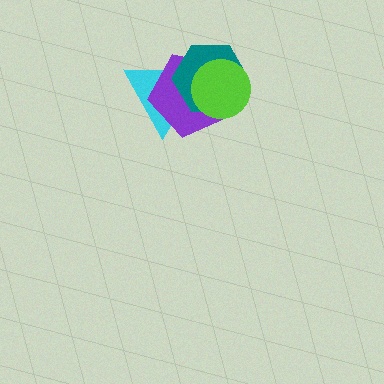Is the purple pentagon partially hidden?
Yes, it is partially covered by another shape.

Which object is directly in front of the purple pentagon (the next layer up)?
The teal hexagon is directly in front of the purple pentagon.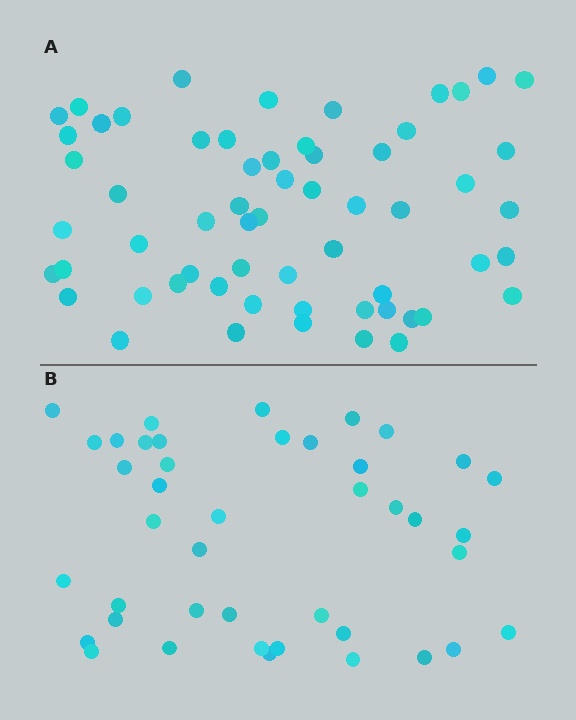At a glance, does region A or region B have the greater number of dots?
Region A (the top region) has more dots.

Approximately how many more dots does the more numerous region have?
Region A has approximately 20 more dots than region B.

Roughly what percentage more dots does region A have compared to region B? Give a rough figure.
About 45% more.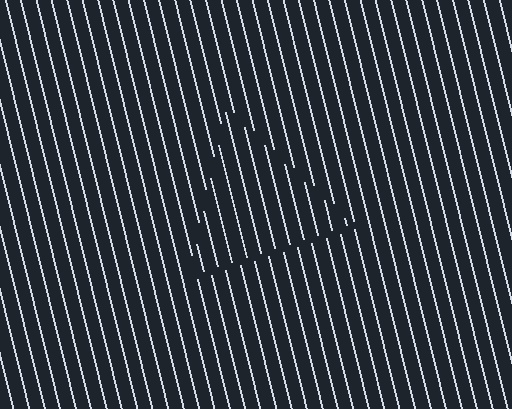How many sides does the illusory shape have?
3 sides — the line-ends trace a triangle.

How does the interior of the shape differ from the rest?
The interior of the shape contains the same grating, shifted by half a period — the contour is defined by the phase discontinuity where line-ends from the inner and outer gratings abut.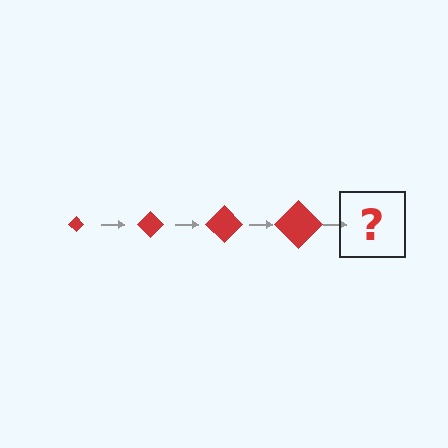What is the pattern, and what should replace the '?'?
The pattern is that the diamond gets progressively larger each step. The '?' should be a red diamond, larger than the previous one.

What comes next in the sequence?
The next element should be a red diamond, larger than the previous one.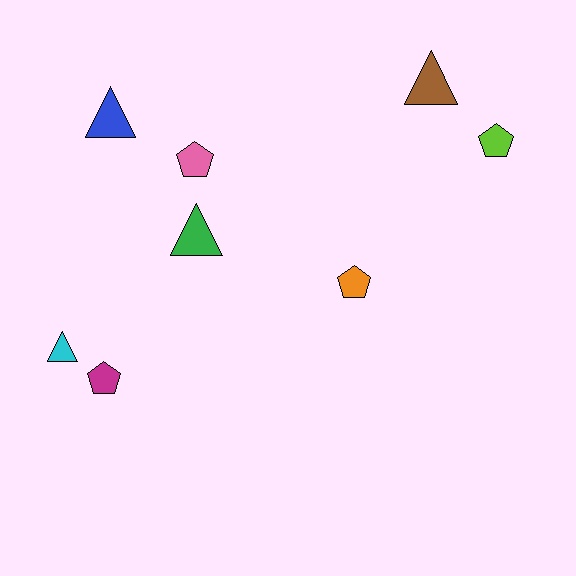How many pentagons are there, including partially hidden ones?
There are 4 pentagons.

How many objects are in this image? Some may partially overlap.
There are 8 objects.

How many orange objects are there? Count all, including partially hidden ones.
There is 1 orange object.